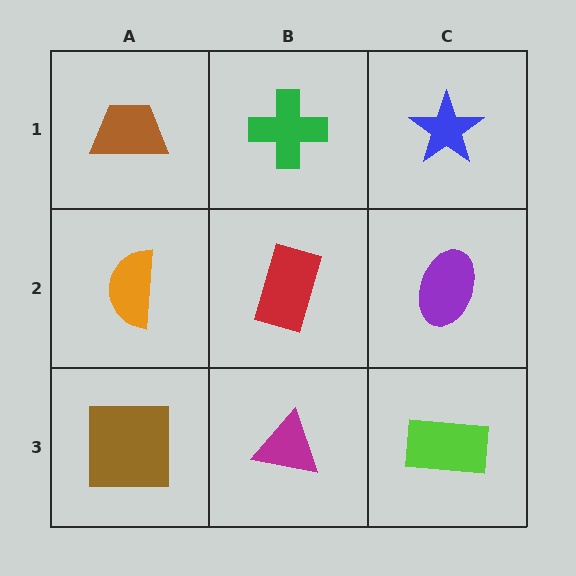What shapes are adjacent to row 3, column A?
An orange semicircle (row 2, column A), a magenta triangle (row 3, column B).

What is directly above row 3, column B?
A red rectangle.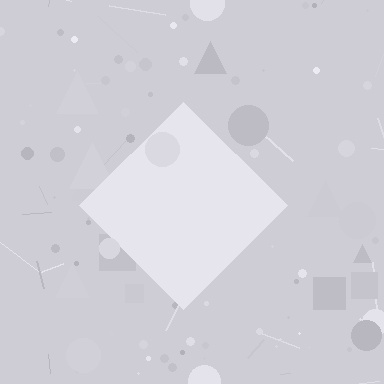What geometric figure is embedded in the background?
A diamond is embedded in the background.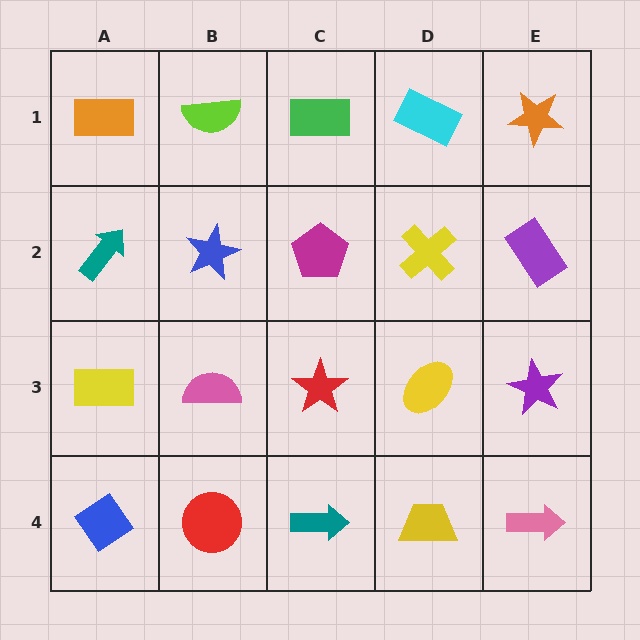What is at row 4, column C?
A teal arrow.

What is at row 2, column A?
A teal arrow.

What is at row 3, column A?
A yellow rectangle.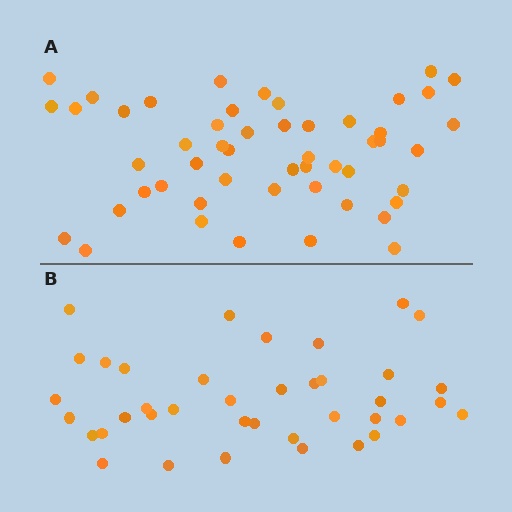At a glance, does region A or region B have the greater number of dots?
Region A (the top region) has more dots.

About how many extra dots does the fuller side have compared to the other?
Region A has roughly 12 or so more dots than region B.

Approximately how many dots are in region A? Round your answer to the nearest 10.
About 50 dots. (The exact count is 51, which rounds to 50.)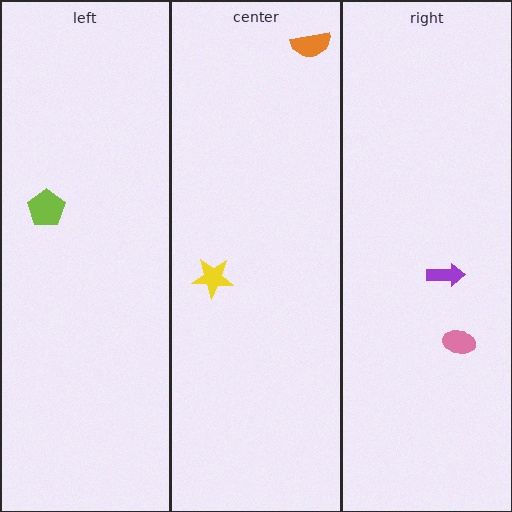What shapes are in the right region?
The pink ellipse, the purple arrow.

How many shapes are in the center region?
2.